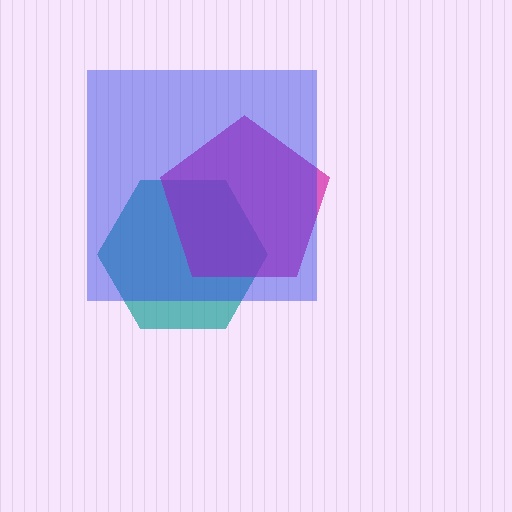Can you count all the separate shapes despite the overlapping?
Yes, there are 3 separate shapes.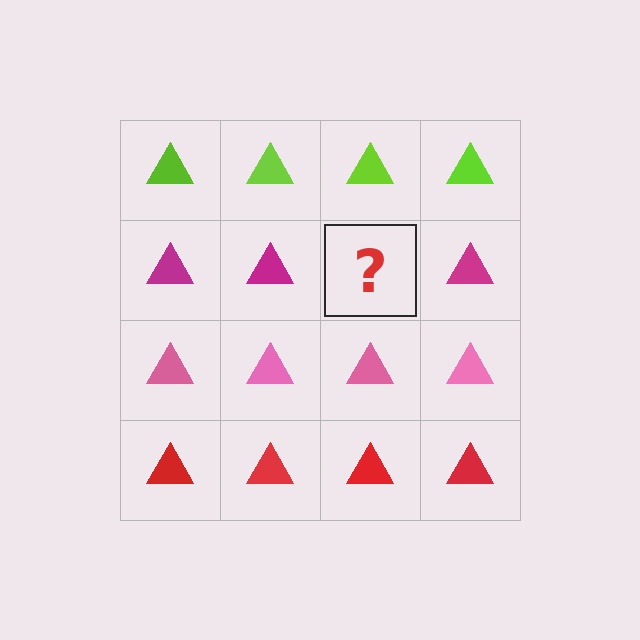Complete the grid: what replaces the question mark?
The question mark should be replaced with a magenta triangle.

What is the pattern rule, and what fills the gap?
The rule is that each row has a consistent color. The gap should be filled with a magenta triangle.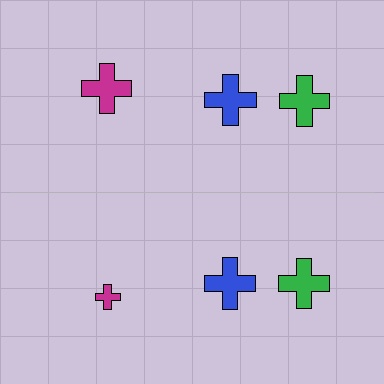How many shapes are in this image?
There are 6 shapes in this image.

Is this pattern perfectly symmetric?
No, the pattern is not perfectly symmetric. The magenta cross on the bottom side has a different size than its mirror counterpart.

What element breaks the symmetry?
The magenta cross on the bottom side has a different size than its mirror counterpart.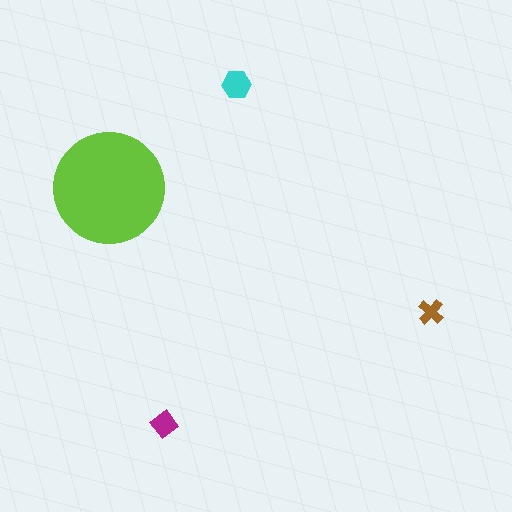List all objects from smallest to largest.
The brown cross, the magenta diamond, the cyan hexagon, the lime circle.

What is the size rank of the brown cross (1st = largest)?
4th.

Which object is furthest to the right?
The brown cross is rightmost.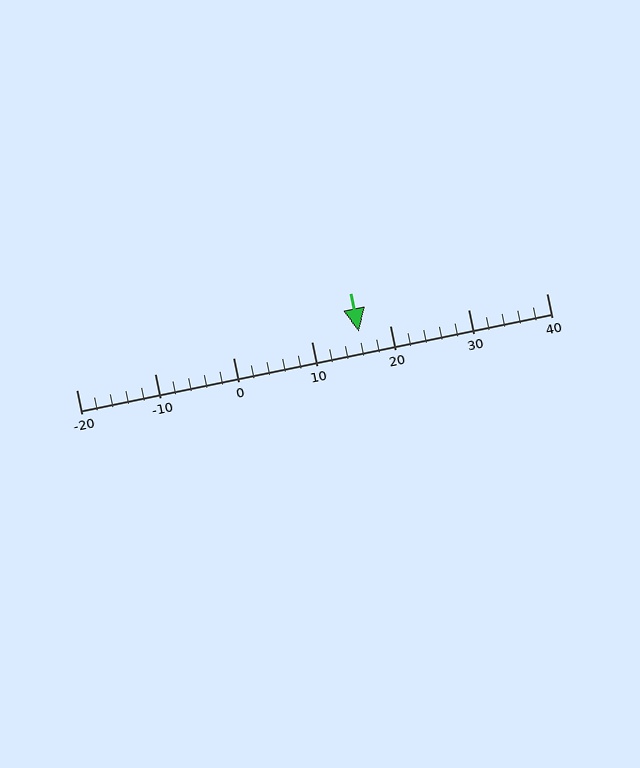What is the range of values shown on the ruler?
The ruler shows values from -20 to 40.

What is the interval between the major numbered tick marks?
The major tick marks are spaced 10 units apart.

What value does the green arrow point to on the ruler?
The green arrow points to approximately 16.